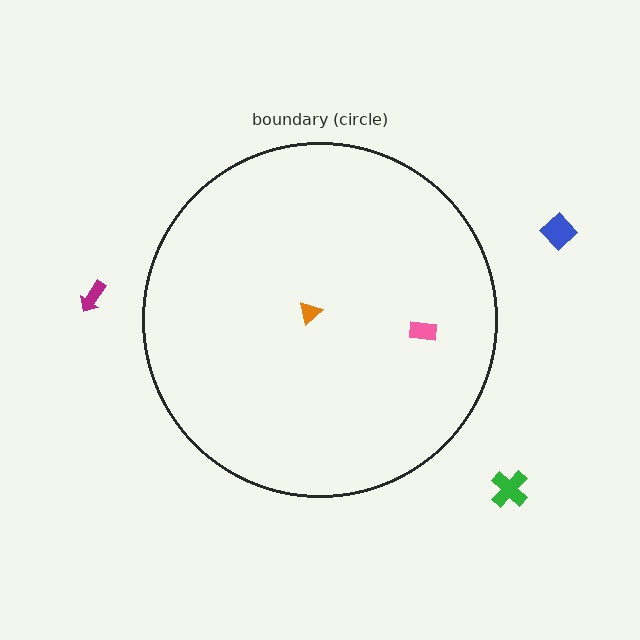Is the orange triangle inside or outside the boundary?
Inside.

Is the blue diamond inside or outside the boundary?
Outside.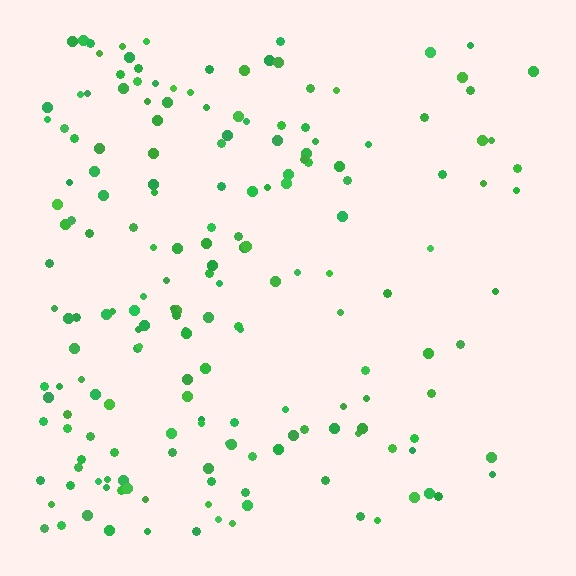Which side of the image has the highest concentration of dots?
The left.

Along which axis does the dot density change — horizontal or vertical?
Horizontal.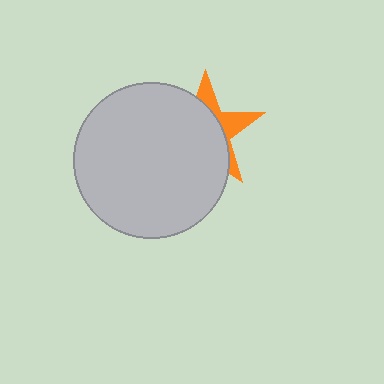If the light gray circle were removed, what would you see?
You would see the complete orange star.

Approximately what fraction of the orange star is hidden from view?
Roughly 68% of the orange star is hidden behind the light gray circle.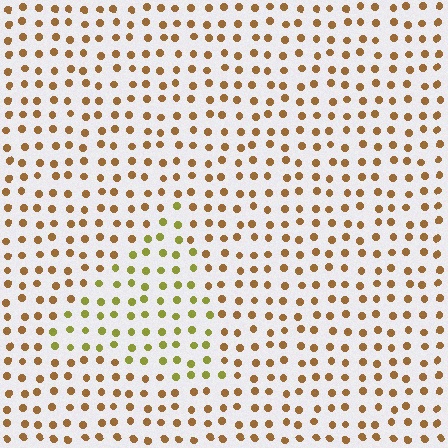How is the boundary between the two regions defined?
The boundary is defined purely by a slight shift in hue (about 37 degrees). Spacing, size, and orientation are identical on both sides.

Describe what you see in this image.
The image is filled with small brown elements in a uniform arrangement. A triangle-shaped region is visible where the elements are tinted to a slightly different hue, forming a subtle color boundary.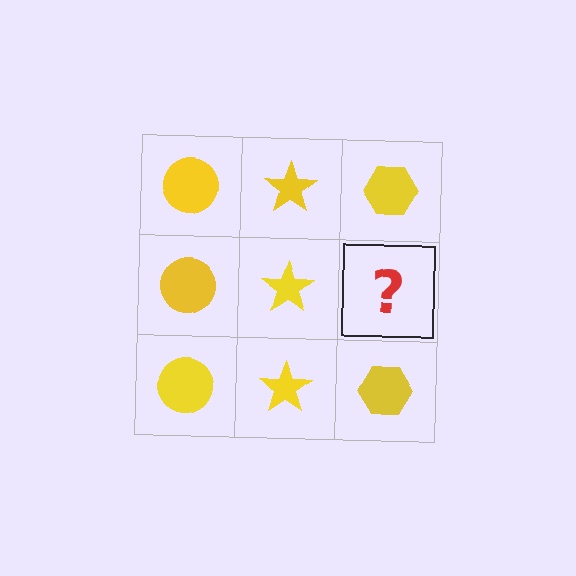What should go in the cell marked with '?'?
The missing cell should contain a yellow hexagon.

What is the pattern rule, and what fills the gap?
The rule is that each column has a consistent shape. The gap should be filled with a yellow hexagon.